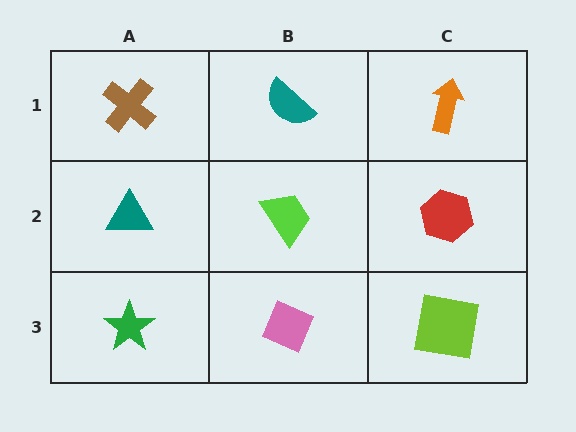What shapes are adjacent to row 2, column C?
An orange arrow (row 1, column C), a lime square (row 3, column C), a lime trapezoid (row 2, column B).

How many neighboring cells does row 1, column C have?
2.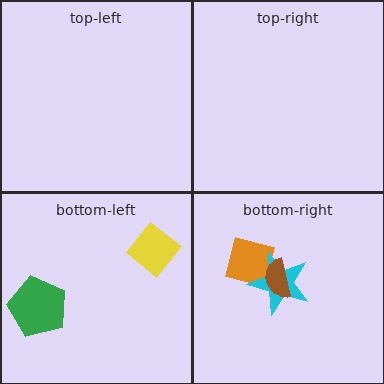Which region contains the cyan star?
The bottom-right region.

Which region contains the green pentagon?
The bottom-left region.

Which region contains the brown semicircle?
The bottom-right region.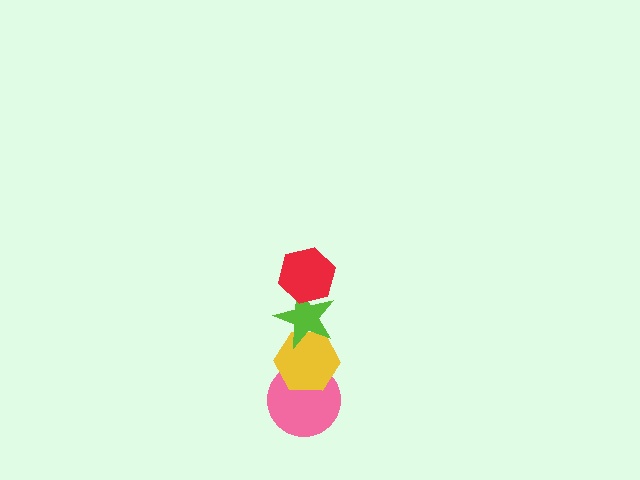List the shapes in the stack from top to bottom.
From top to bottom: the red hexagon, the lime star, the yellow hexagon, the pink circle.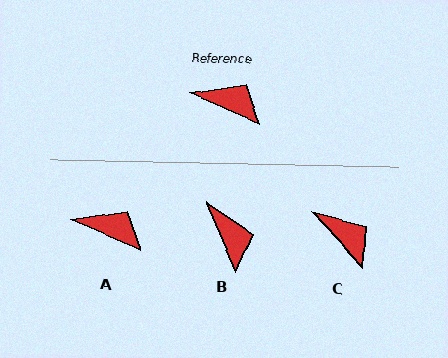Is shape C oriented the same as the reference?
No, it is off by about 24 degrees.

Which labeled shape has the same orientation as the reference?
A.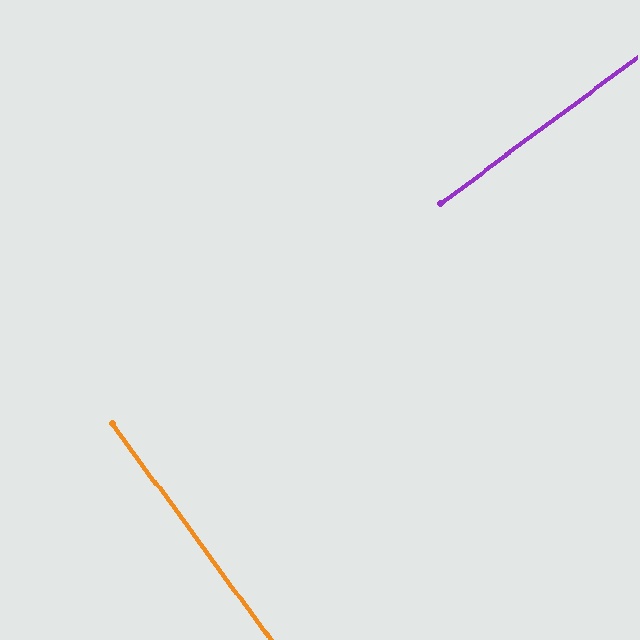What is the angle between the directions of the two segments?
Approximately 90 degrees.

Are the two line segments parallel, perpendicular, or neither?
Perpendicular — they meet at approximately 90°.